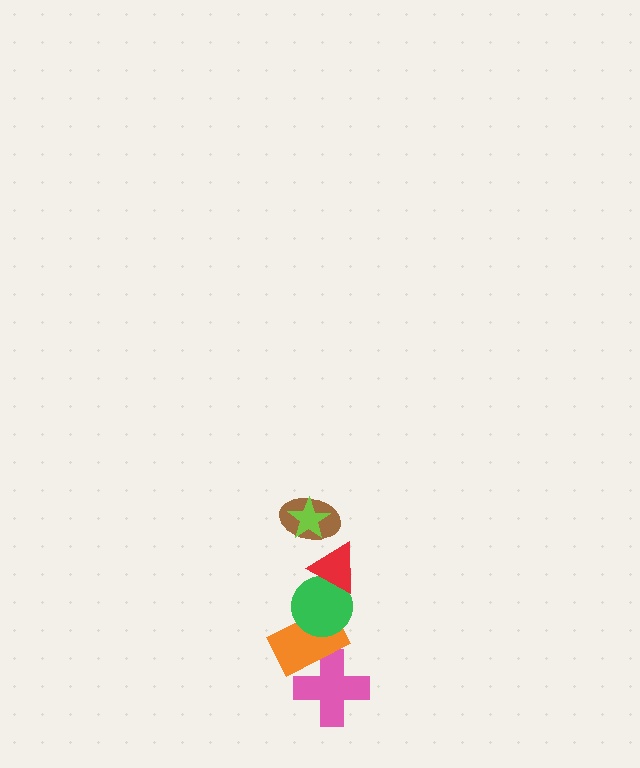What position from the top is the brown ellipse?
The brown ellipse is 2nd from the top.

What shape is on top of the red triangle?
The brown ellipse is on top of the red triangle.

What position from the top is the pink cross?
The pink cross is 6th from the top.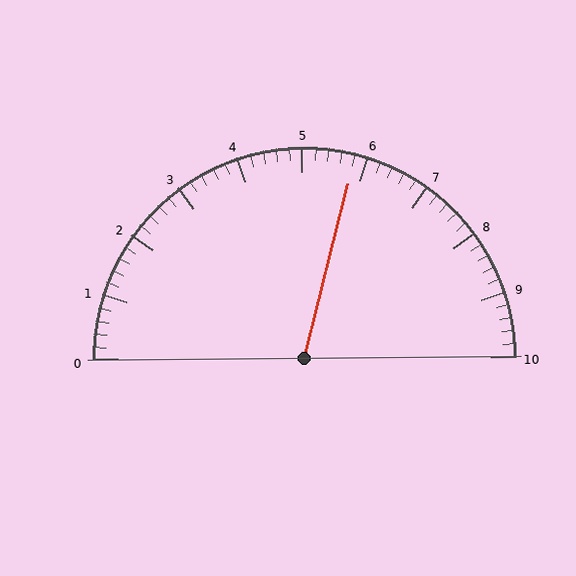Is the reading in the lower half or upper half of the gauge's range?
The reading is in the upper half of the range (0 to 10).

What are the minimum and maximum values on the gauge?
The gauge ranges from 0 to 10.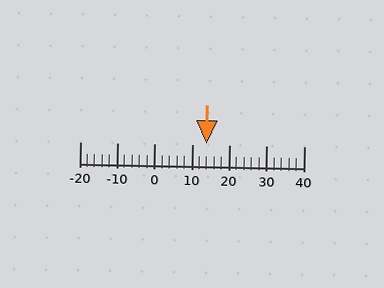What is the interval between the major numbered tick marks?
The major tick marks are spaced 10 units apart.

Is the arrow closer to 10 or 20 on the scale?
The arrow is closer to 10.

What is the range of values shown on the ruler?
The ruler shows values from -20 to 40.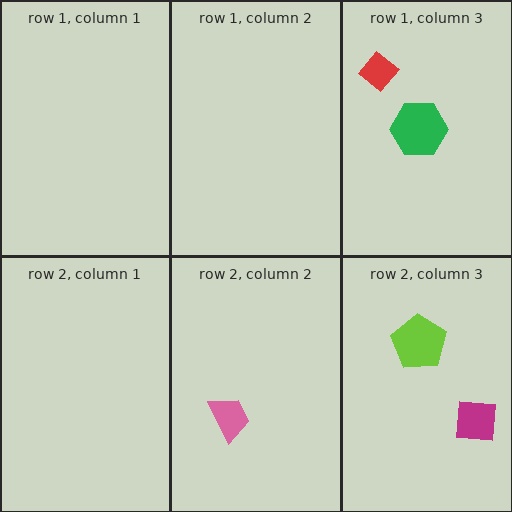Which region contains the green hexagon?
The row 1, column 3 region.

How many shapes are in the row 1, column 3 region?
2.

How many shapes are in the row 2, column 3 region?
2.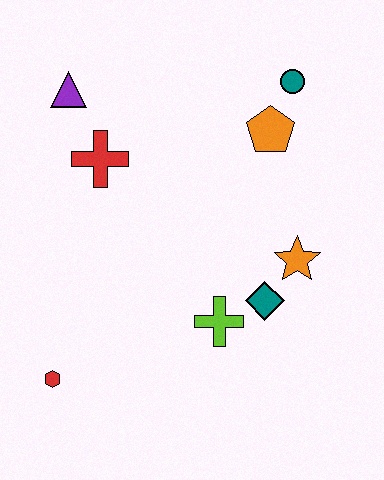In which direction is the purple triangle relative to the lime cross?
The purple triangle is above the lime cross.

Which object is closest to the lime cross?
The teal diamond is closest to the lime cross.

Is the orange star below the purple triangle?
Yes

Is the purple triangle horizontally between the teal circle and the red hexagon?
Yes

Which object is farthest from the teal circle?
The red hexagon is farthest from the teal circle.